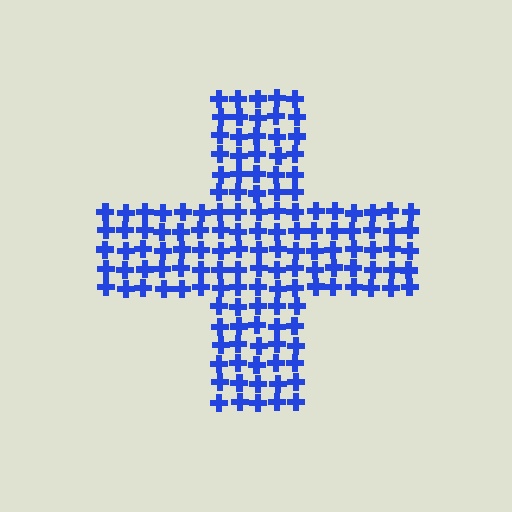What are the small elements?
The small elements are crosses.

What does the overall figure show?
The overall figure shows a cross.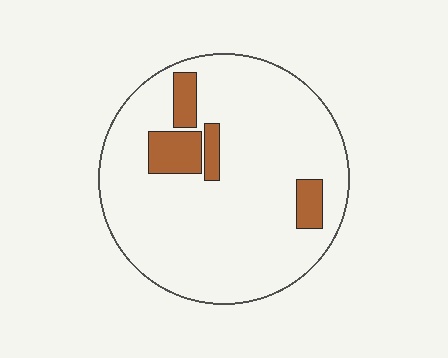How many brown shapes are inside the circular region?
4.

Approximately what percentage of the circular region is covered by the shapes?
Approximately 10%.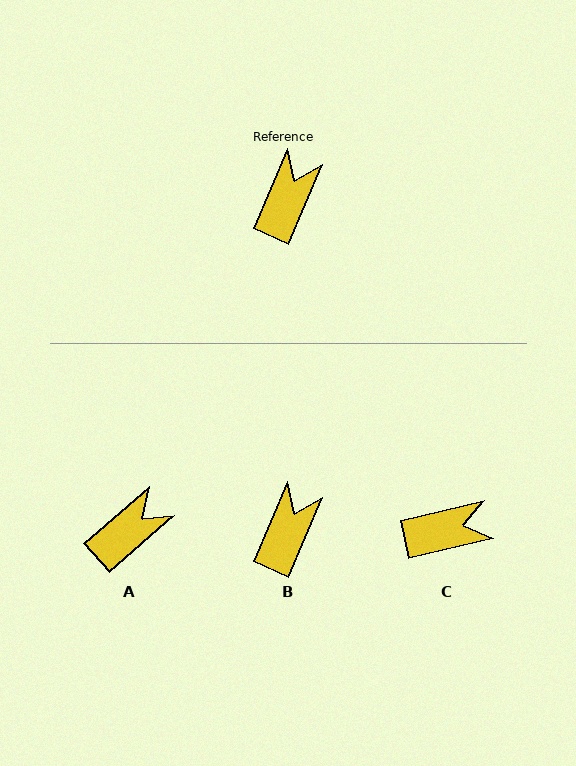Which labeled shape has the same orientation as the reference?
B.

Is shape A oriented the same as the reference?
No, it is off by about 26 degrees.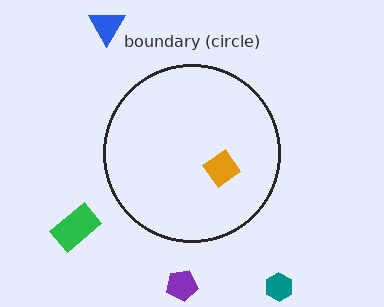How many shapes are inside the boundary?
1 inside, 4 outside.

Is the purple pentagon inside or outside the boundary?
Outside.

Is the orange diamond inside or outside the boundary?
Inside.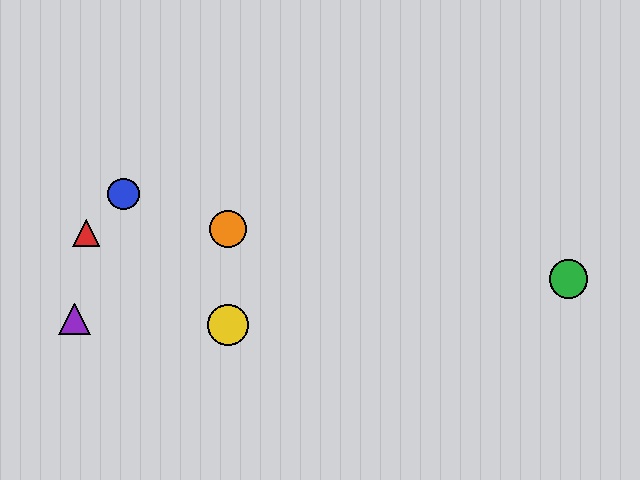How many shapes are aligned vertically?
2 shapes (the yellow circle, the orange circle) are aligned vertically.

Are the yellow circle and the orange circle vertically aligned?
Yes, both are at x≈228.